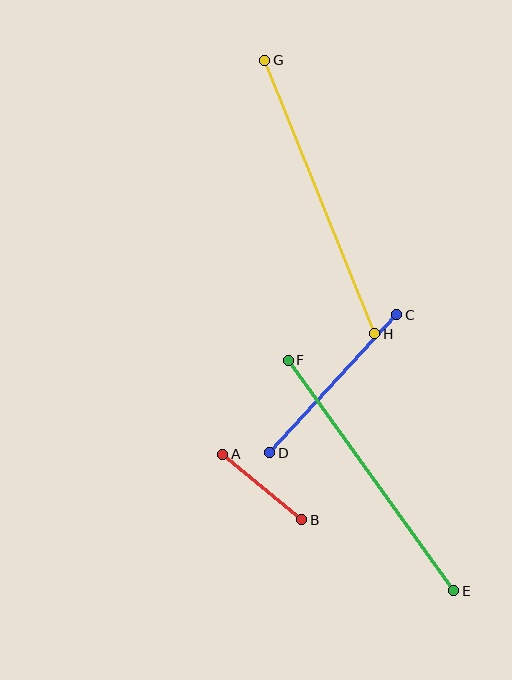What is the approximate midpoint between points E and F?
The midpoint is at approximately (371, 475) pixels.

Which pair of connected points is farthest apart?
Points G and H are farthest apart.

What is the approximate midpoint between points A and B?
The midpoint is at approximately (262, 487) pixels.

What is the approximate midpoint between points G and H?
The midpoint is at approximately (320, 197) pixels.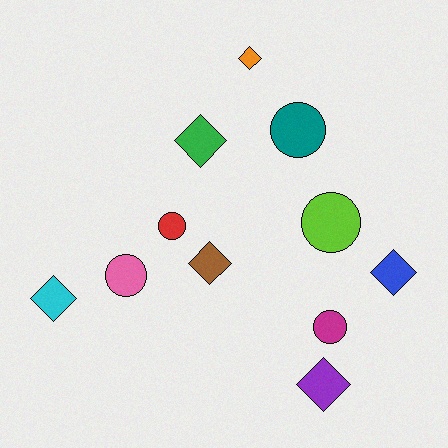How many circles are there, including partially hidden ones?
There are 5 circles.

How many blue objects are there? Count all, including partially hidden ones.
There is 1 blue object.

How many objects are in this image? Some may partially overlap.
There are 11 objects.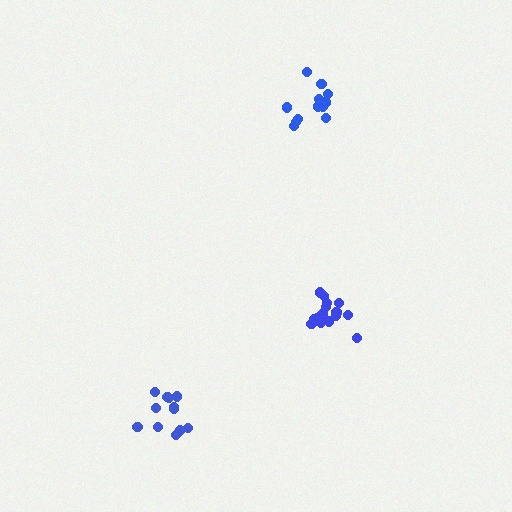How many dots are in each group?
Group 1: 12 dots, Group 2: 15 dots, Group 3: 12 dots (39 total).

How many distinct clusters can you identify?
There are 3 distinct clusters.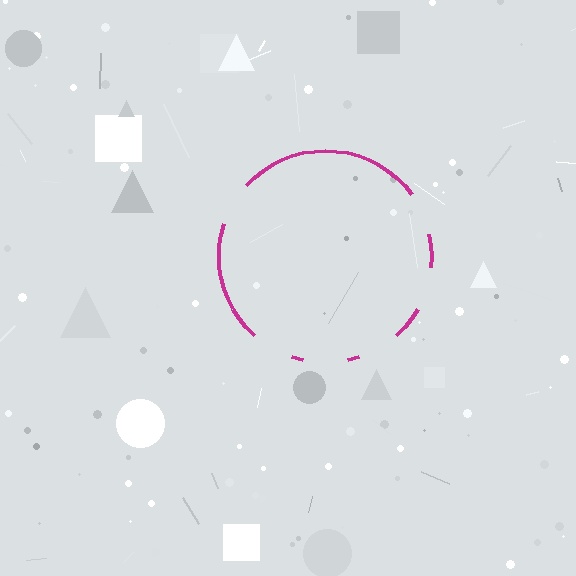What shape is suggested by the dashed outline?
The dashed outline suggests a circle.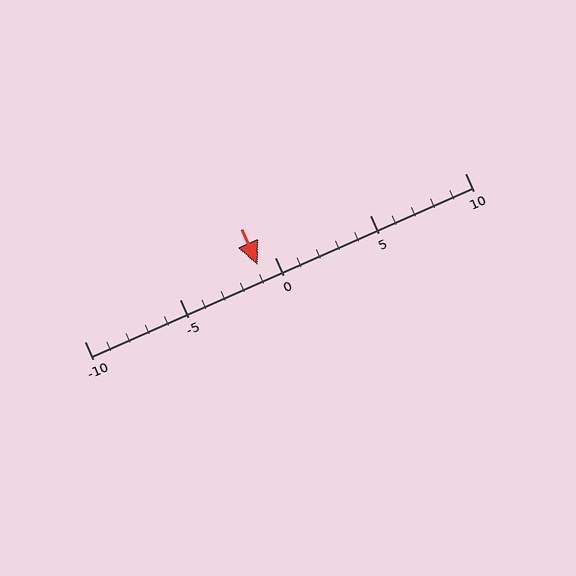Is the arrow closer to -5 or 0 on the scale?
The arrow is closer to 0.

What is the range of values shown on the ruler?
The ruler shows values from -10 to 10.